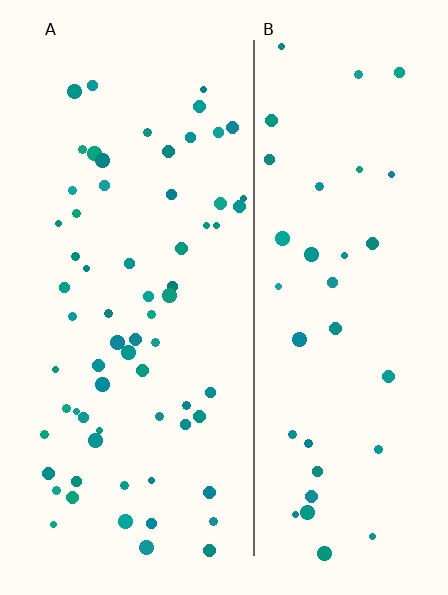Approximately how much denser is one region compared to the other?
Approximately 1.8× — region A over region B.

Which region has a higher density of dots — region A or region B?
A (the left).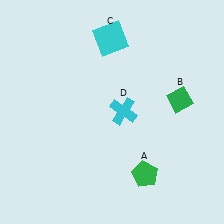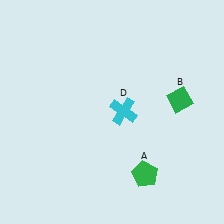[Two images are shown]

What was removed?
The cyan square (C) was removed in Image 2.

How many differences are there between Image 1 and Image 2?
There is 1 difference between the two images.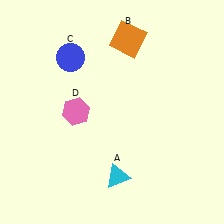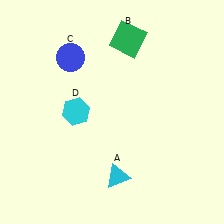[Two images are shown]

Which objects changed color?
B changed from orange to green. D changed from pink to cyan.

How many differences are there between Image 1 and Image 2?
There are 2 differences between the two images.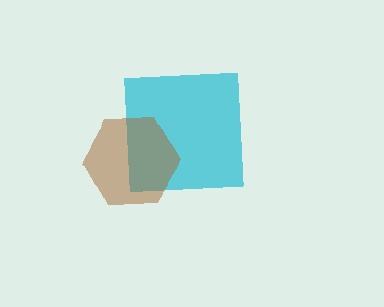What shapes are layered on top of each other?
The layered shapes are: a cyan square, a brown hexagon.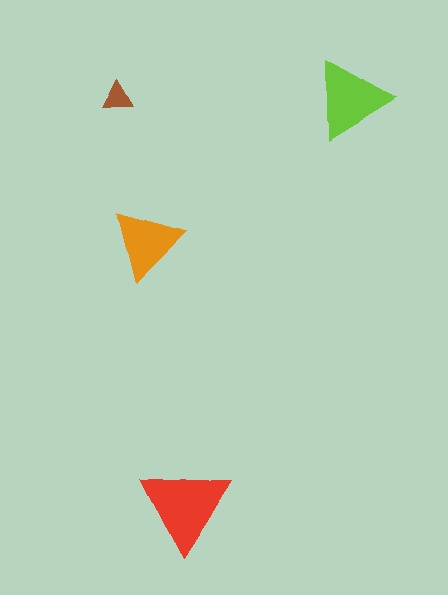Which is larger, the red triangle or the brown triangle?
The red one.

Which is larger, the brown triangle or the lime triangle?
The lime one.